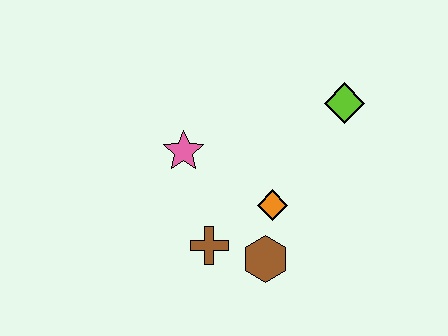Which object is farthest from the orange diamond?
The lime diamond is farthest from the orange diamond.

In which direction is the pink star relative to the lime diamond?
The pink star is to the left of the lime diamond.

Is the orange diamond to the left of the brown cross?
No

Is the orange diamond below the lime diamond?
Yes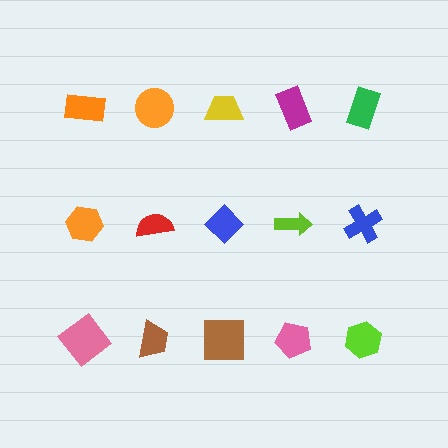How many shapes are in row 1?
5 shapes.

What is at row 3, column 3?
A brown square.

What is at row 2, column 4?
A lime arrow.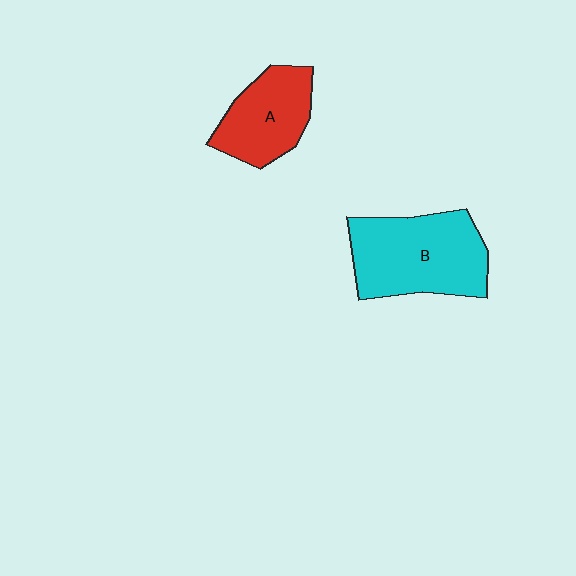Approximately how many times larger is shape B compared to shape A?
Approximately 1.5 times.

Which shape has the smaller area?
Shape A (red).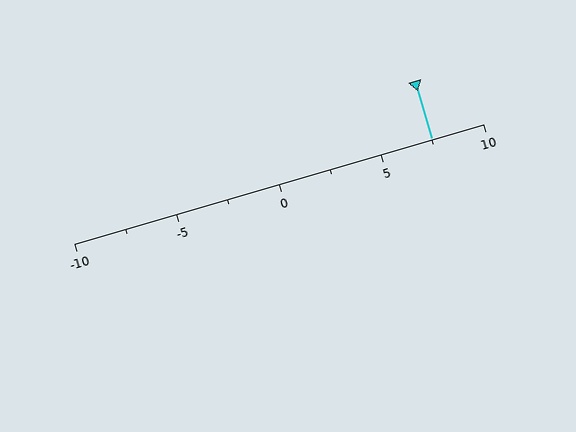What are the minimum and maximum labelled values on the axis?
The axis runs from -10 to 10.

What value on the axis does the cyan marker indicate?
The marker indicates approximately 7.5.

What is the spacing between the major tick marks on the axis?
The major ticks are spaced 5 apart.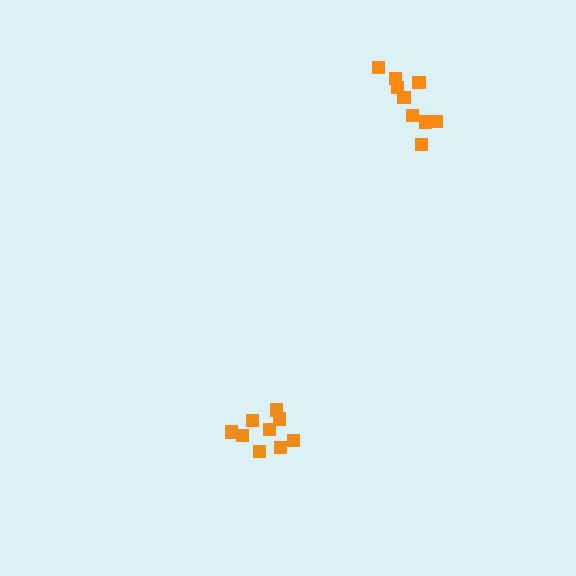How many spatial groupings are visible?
There are 2 spatial groupings.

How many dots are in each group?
Group 1: 9 dots, Group 2: 9 dots (18 total).